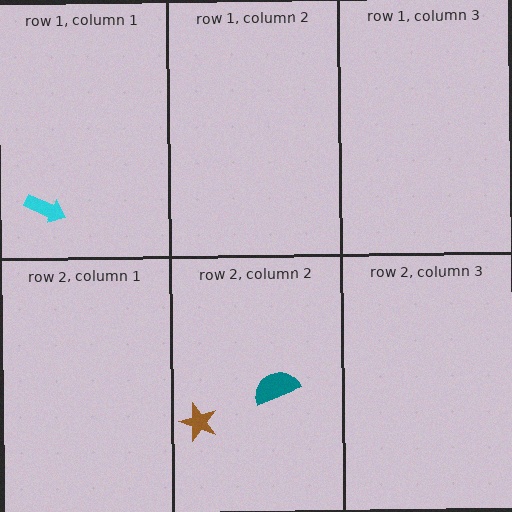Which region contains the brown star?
The row 2, column 2 region.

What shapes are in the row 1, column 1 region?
The cyan arrow.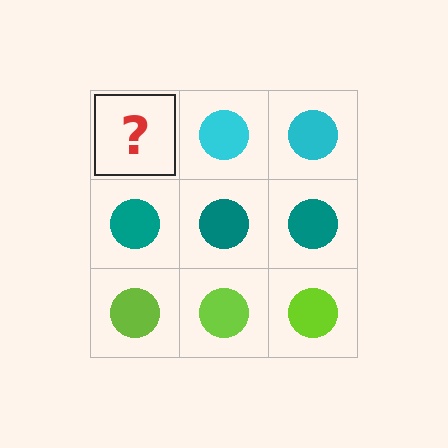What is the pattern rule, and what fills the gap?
The rule is that each row has a consistent color. The gap should be filled with a cyan circle.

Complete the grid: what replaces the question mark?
The question mark should be replaced with a cyan circle.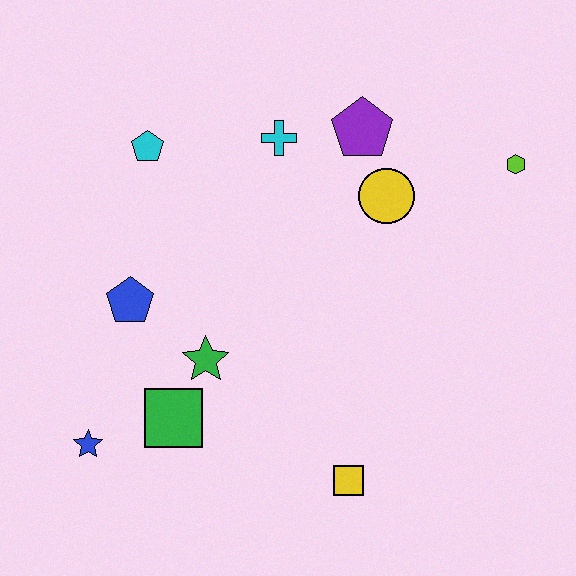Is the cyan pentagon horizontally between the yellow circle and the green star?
No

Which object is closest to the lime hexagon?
The yellow circle is closest to the lime hexagon.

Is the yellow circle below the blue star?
No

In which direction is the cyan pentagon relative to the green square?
The cyan pentagon is above the green square.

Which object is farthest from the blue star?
The lime hexagon is farthest from the blue star.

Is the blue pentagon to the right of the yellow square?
No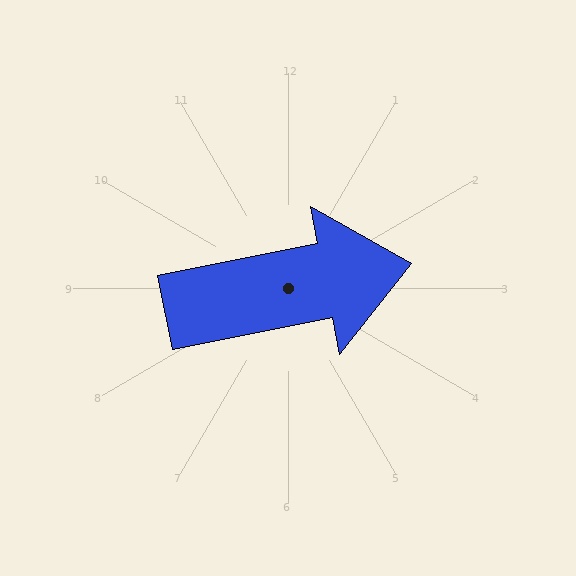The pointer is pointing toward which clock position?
Roughly 3 o'clock.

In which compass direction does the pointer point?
East.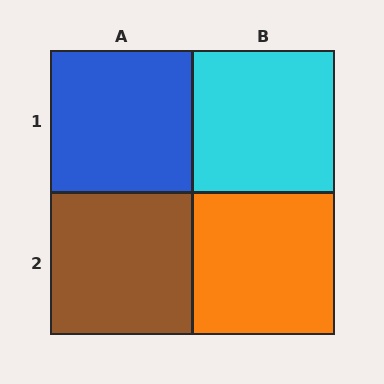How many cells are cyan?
1 cell is cyan.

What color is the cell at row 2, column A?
Brown.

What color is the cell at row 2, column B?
Orange.